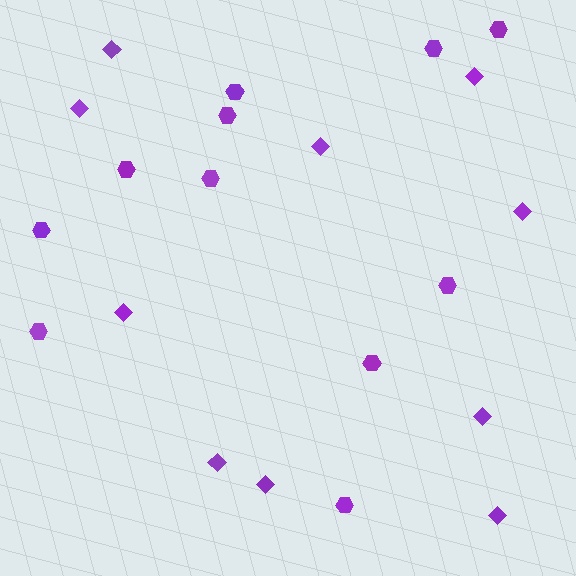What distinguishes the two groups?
There are 2 groups: one group of diamonds (10) and one group of hexagons (11).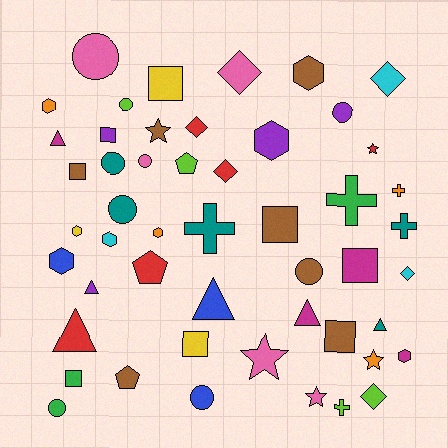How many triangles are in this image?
There are 6 triangles.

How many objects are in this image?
There are 50 objects.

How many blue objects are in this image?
There are 3 blue objects.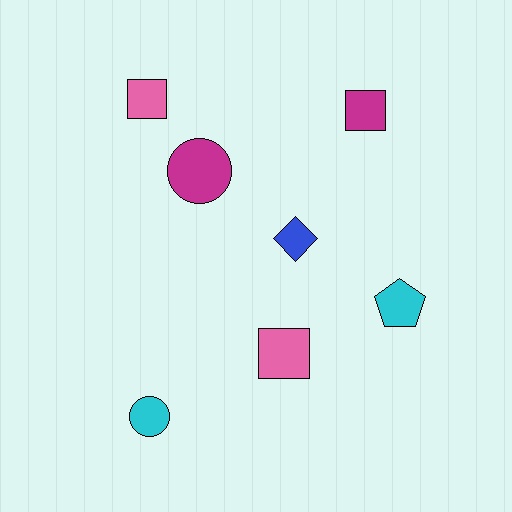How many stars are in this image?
There are no stars.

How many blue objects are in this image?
There is 1 blue object.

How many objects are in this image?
There are 7 objects.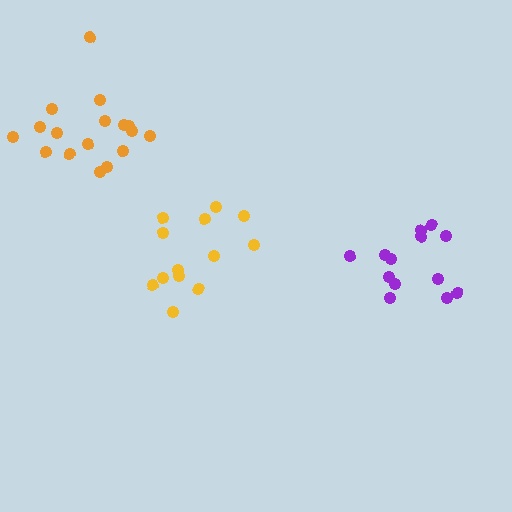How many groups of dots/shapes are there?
There are 3 groups.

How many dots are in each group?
Group 1: 13 dots, Group 2: 13 dots, Group 3: 17 dots (43 total).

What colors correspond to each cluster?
The clusters are colored: yellow, purple, orange.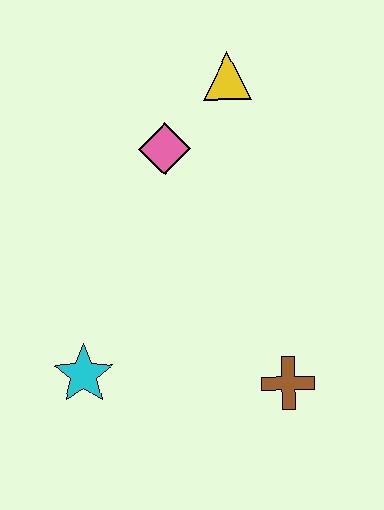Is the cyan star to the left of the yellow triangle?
Yes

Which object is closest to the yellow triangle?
The pink diamond is closest to the yellow triangle.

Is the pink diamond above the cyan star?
Yes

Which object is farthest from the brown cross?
The yellow triangle is farthest from the brown cross.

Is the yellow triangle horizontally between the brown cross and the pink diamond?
Yes